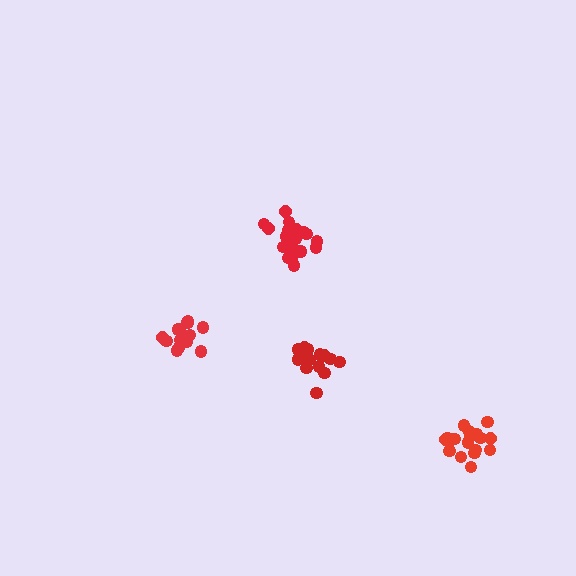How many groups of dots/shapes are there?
There are 4 groups.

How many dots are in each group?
Group 1: 20 dots, Group 2: 16 dots, Group 3: 15 dots, Group 4: 20 dots (71 total).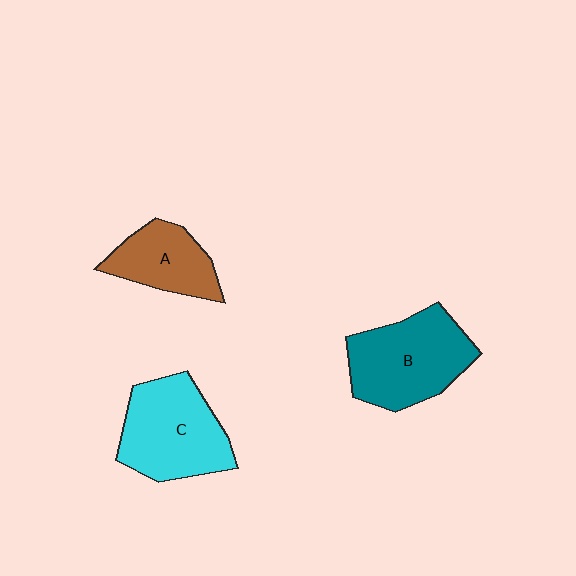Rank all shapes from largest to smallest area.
From largest to smallest: B (teal), C (cyan), A (brown).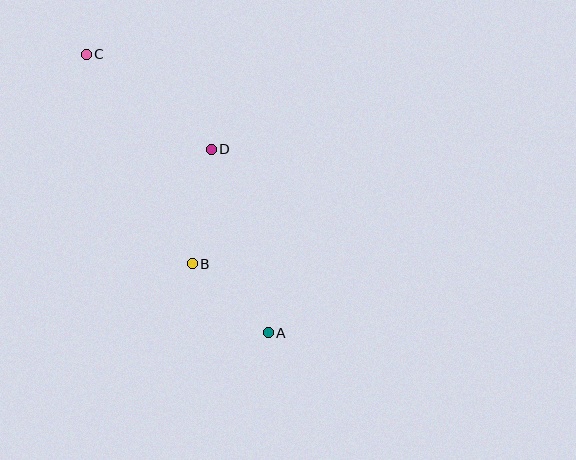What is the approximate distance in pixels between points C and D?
The distance between C and D is approximately 157 pixels.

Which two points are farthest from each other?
Points A and C are farthest from each other.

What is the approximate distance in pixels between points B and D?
The distance between B and D is approximately 116 pixels.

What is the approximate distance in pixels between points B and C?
The distance between B and C is approximately 235 pixels.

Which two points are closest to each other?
Points A and B are closest to each other.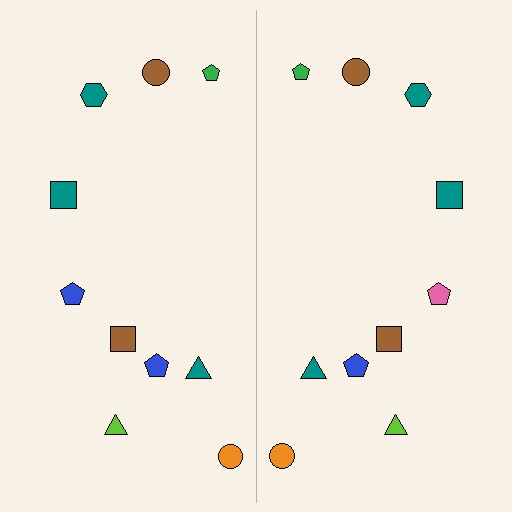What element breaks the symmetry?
The pink pentagon on the right side breaks the symmetry — its mirror counterpart is blue.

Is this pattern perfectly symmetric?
No, the pattern is not perfectly symmetric. The pink pentagon on the right side breaks the symmetry — its mirror counterpart is blue.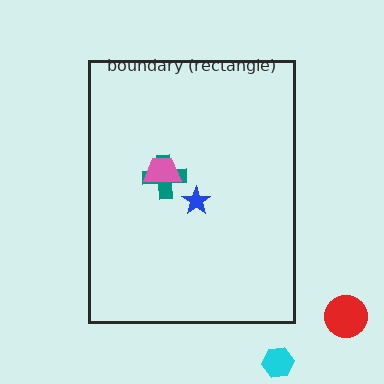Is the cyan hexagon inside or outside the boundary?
Outside.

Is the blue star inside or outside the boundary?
Inside.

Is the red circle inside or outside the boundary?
Outside.